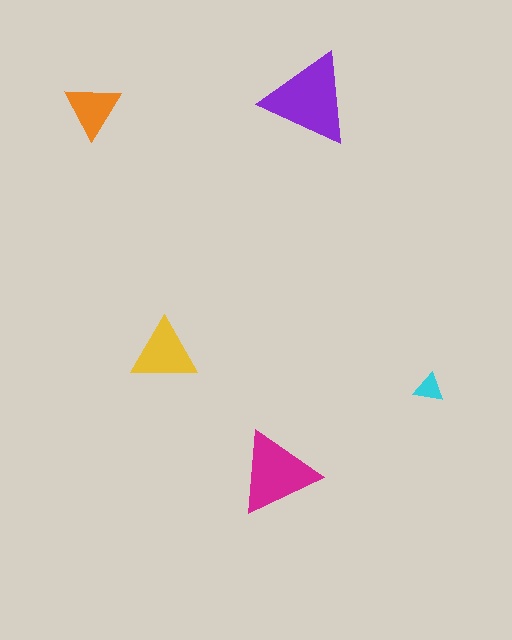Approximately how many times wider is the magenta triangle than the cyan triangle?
About 3 times wider.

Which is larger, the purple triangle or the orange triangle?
The purple one.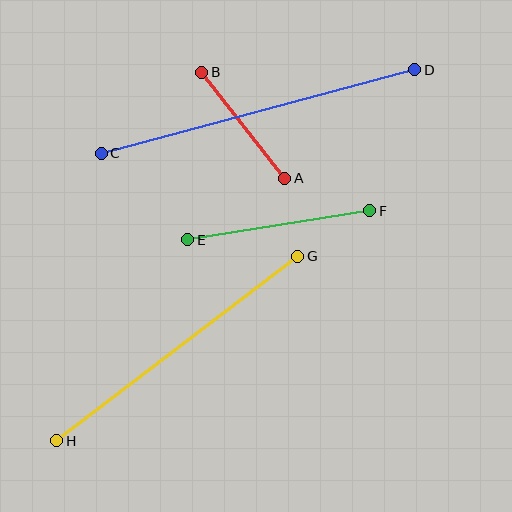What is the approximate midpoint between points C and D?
The midpoint is at approximately (258, 112) pixels.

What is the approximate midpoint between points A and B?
The midpoint is at approximately (243, 125) pixels.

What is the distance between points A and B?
The distance is approximately 135 pixels.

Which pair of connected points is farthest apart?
Points C and D are farthest apart.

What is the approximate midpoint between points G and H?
The midpoint is at approximately (177, 349) pixels.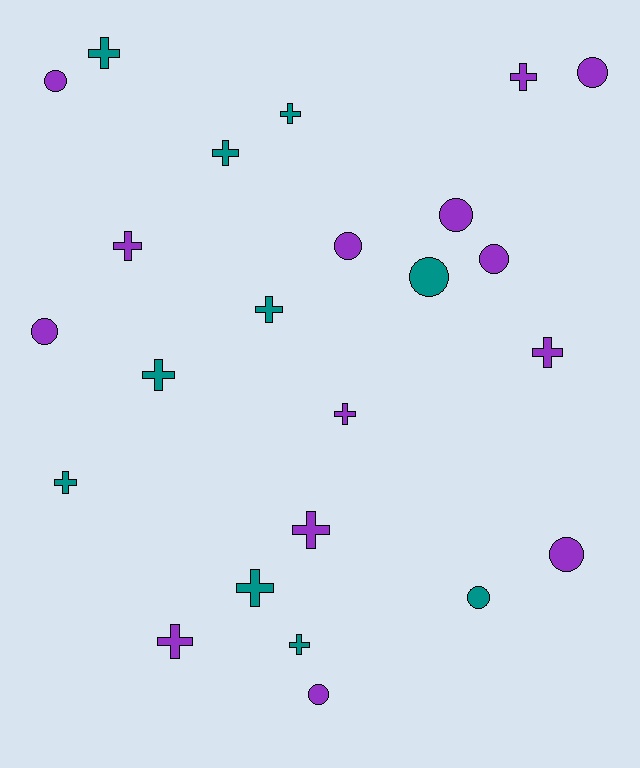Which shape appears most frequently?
Cross, with 14 objects.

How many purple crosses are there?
There are 6 purple crosses.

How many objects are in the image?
There are 24 objects.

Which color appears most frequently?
Purple, with 14 objects.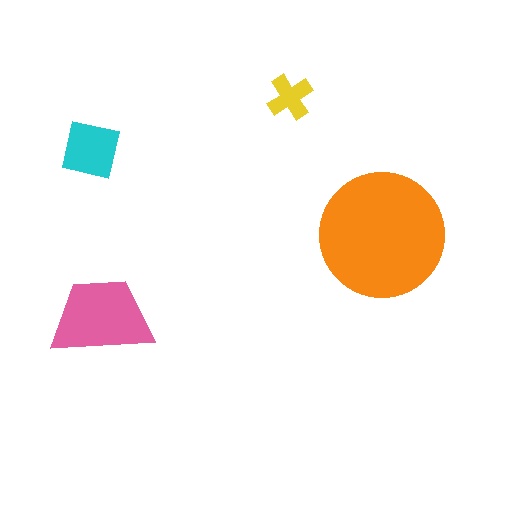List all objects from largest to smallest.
The orange circle, the pink trapezoid, the cyan square, the yellow cross.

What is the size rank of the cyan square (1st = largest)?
3rd.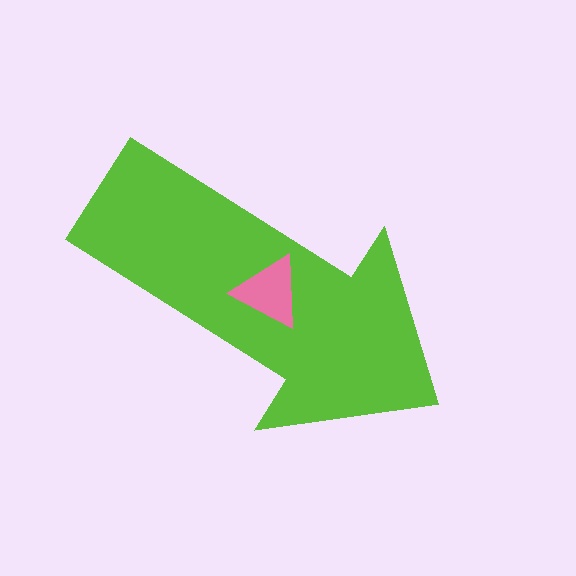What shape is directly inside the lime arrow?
The pink triangle.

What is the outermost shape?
The lime arrow.